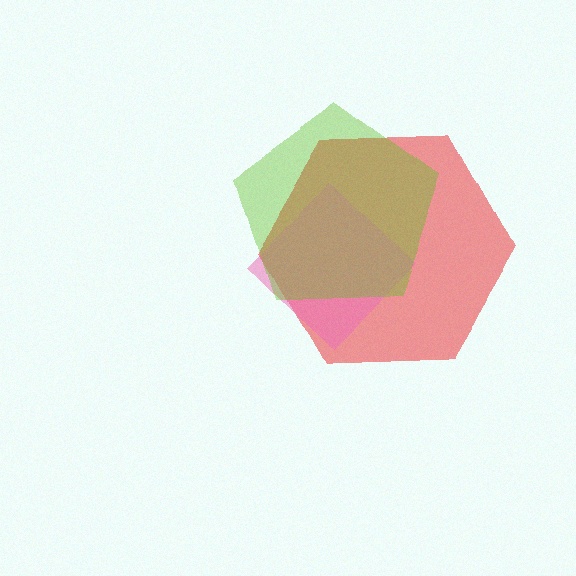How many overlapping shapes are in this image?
There are 3 overlapping shapes in the image.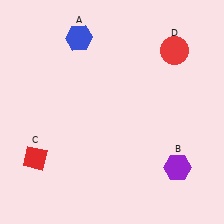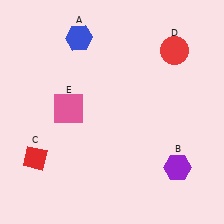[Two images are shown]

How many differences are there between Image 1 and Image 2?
There is 1 difference between the two images.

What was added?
A pink square (E) was added in Image 2.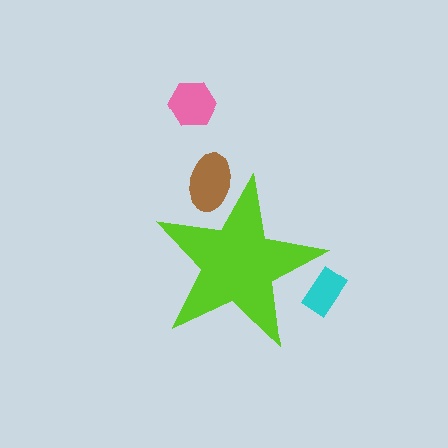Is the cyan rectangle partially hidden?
Yes, the cyan rectangle is partially hidden behind the lime star.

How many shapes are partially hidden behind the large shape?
2 shapes are partially hidden.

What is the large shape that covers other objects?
A lime star.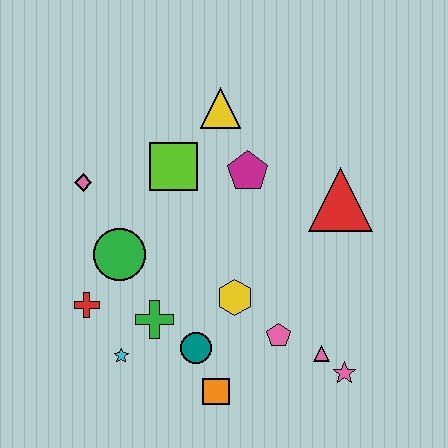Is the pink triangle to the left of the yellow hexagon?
No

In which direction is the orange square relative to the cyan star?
The orange square is to the right of the cyan star.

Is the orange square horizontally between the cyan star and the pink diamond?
No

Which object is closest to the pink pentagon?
The pink triangle is closest to the pink pentagon.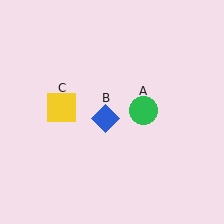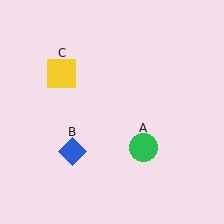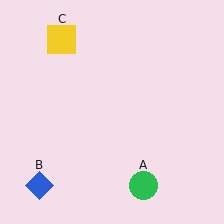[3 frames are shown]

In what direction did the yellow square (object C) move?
The yellow square (object C) moved up.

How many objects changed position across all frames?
3 objects changed position: green circle (object A), blue diamond (object B), yellow square (object C).